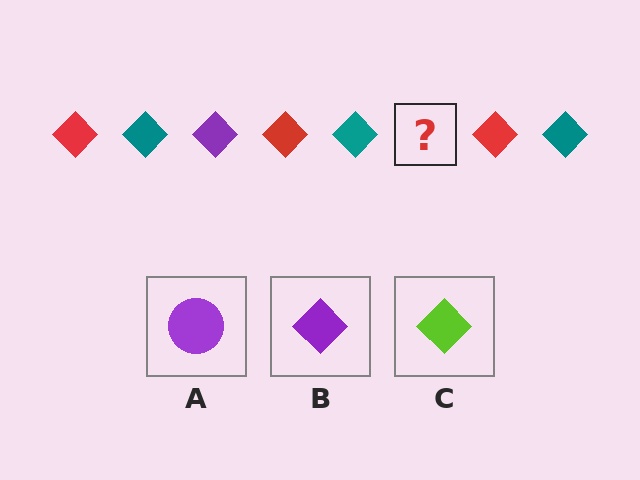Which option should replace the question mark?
Option B.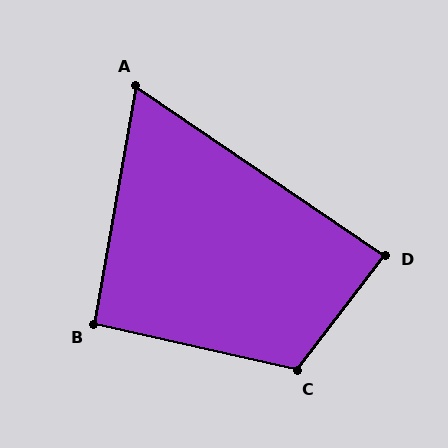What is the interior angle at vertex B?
Approximately 93 degrees (approximately right).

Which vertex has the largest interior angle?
C, at approximately 114 degrees.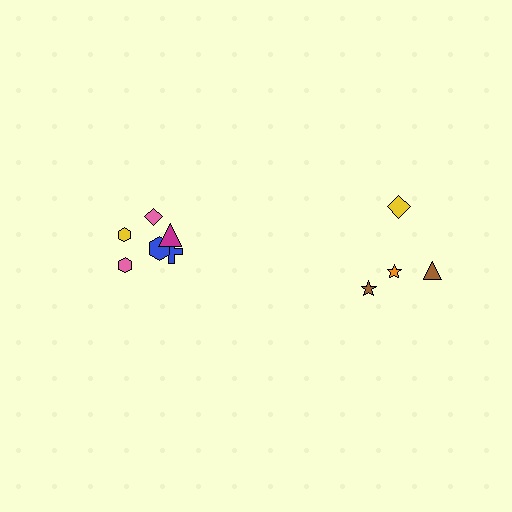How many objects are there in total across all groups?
There are 10 objects.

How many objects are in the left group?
There are 6 objects.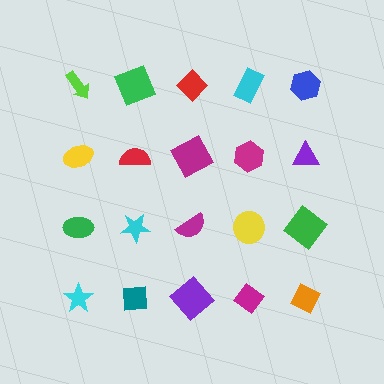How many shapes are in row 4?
5 shapes.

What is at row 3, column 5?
A green diamond.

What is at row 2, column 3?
A magenta square.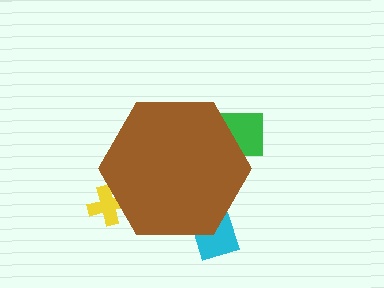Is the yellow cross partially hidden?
Yes, the yellow cross is partially hidden behind the brown hexagon.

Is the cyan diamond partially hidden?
Yes, the cyan diamond is partially hidden behind the brown hexagon.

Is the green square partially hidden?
Yes, the green square is partially hidden behind the brown hexagon.